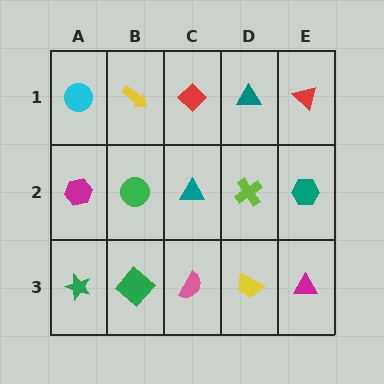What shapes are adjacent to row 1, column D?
A lime cross (row 2, column D), a red diamond (row 1, column C), a red triangle (row 1, column E).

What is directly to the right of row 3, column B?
A pink semicircle.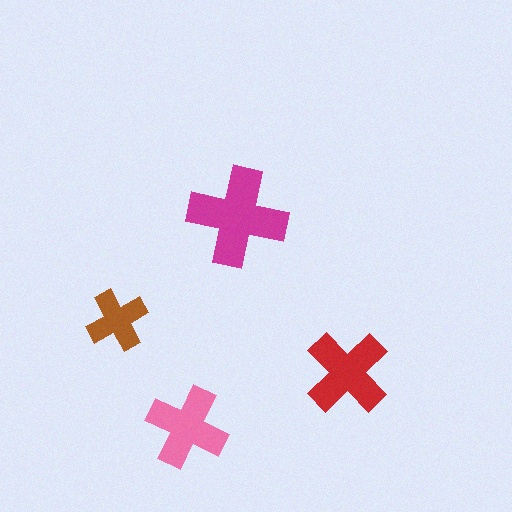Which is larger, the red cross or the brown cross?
The red one.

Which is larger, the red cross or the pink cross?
The red one.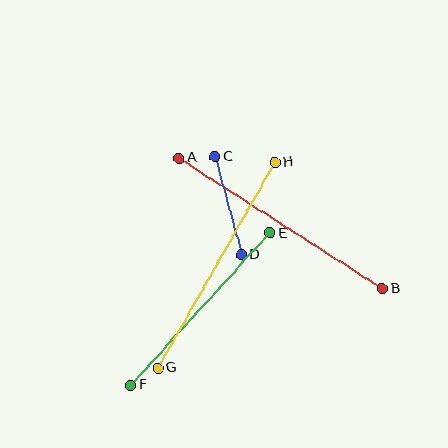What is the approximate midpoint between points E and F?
The midpoint is at approximately (201, 309) pixels.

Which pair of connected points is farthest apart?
Points A and B are farthest apart.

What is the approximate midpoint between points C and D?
The midpoint is at approximately (228, 206) pixels.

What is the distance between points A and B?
The distance is approximately 242 pixels.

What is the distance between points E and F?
The distance is approximately 206 pixels.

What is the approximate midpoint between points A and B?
The midpoint is at approximately (281, 223) pixels.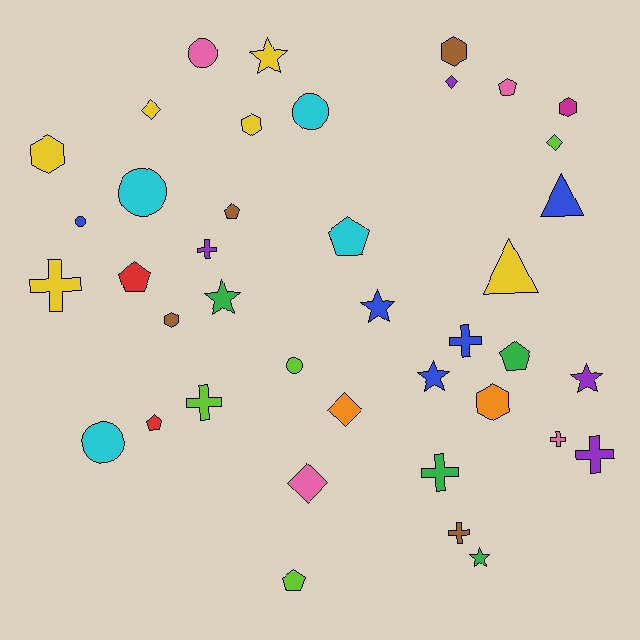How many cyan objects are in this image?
There are 4 cyan objects.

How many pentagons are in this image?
There are 7 pentagons.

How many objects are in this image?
There are 40 objects.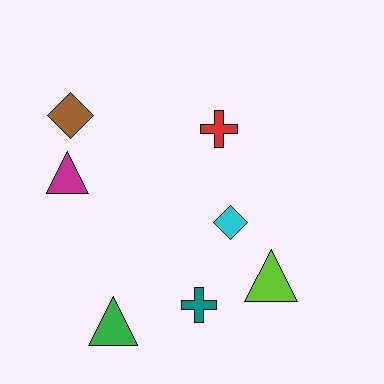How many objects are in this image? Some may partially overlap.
There are 7 objects.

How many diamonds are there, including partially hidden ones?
There are 2 diamonds.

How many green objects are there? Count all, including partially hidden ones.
There is 1 green object.